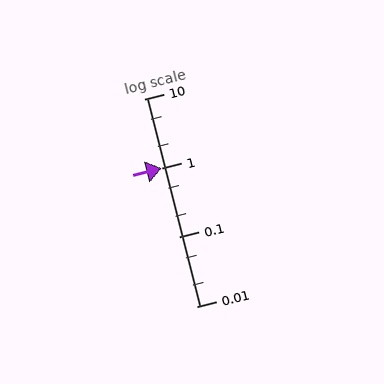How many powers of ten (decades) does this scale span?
The scale spans 3 decades, from 0.01 to 10.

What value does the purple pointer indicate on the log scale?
The pointer indicates approximately 1.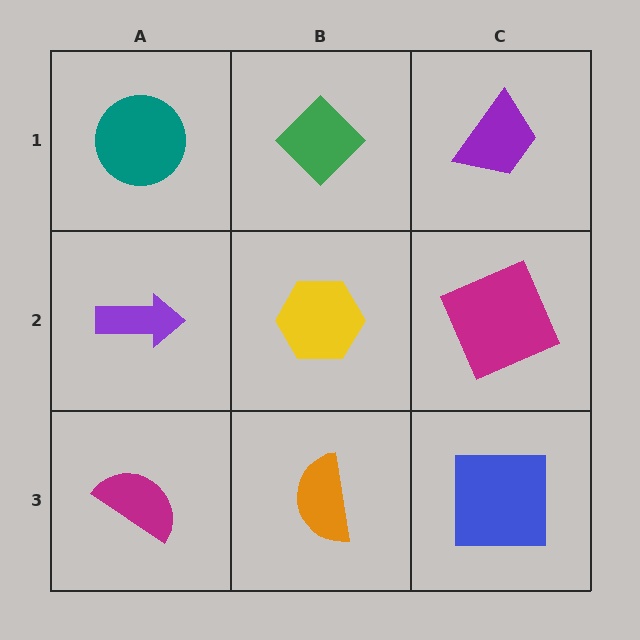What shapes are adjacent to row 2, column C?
A purple trapezoid (row 1, column C), a blue square (row 3, column C), a yellow hexagon (row 2, column B).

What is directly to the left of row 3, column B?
A magenta semicircle.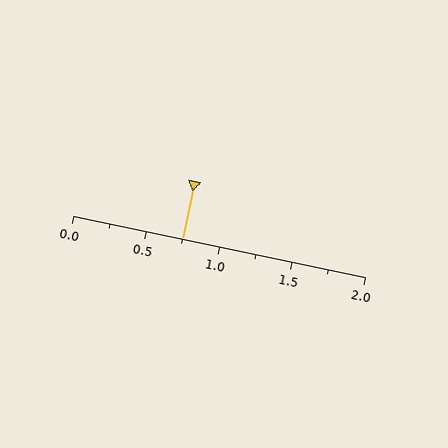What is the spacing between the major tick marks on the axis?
The major ticks are spaced 0.5 apart.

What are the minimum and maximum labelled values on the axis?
The axis runs from 0.0 to 2.0.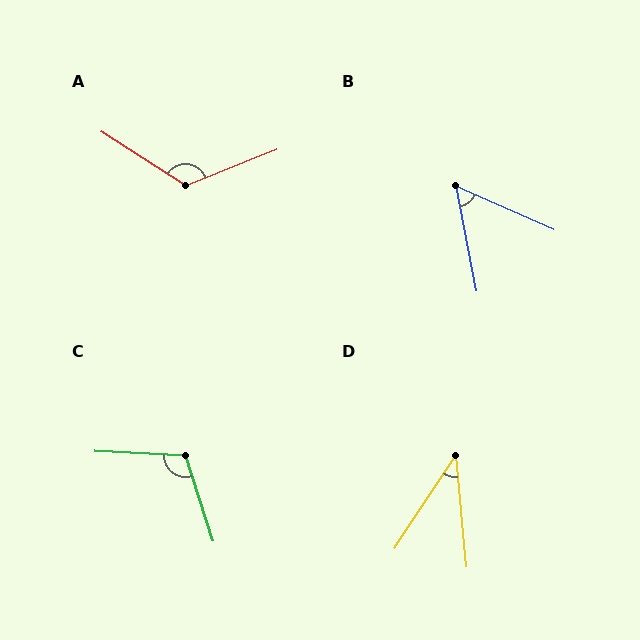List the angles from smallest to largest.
D (39°), B (56°), C (111°), A (126°).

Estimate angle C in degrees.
Approximately 111 degrees.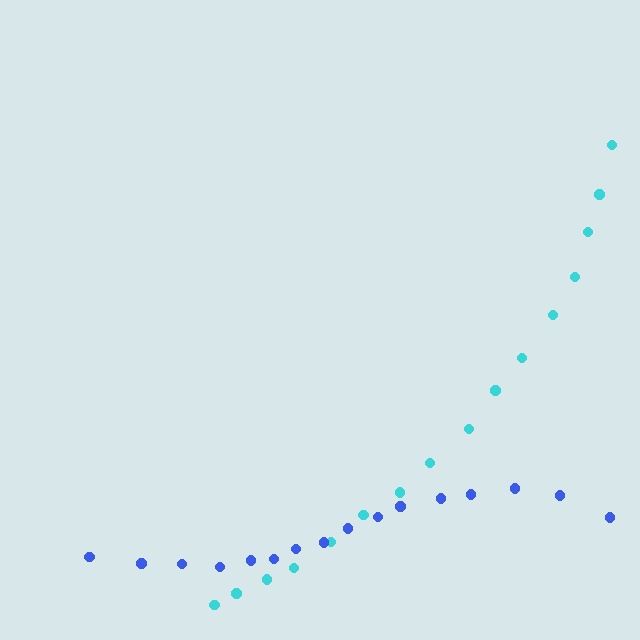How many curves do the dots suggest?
There are 2 distinct paths.